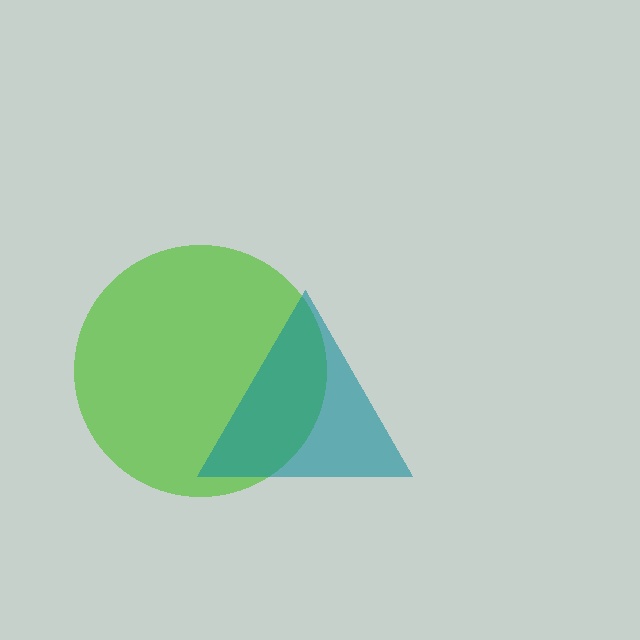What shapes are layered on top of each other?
The layered shapes are: a lime circle, a teal triangle.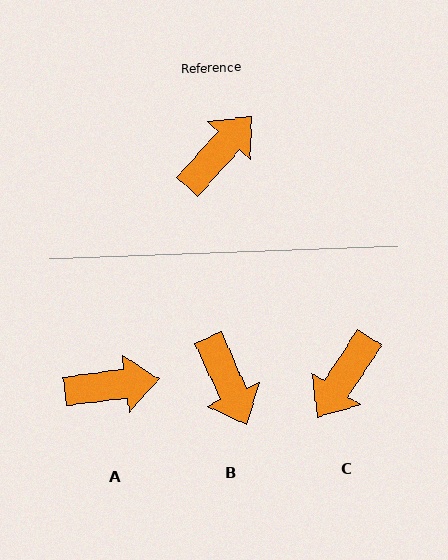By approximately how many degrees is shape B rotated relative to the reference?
Approximately 113 degrees clockwise.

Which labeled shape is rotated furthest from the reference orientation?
C, about 171 degrees away.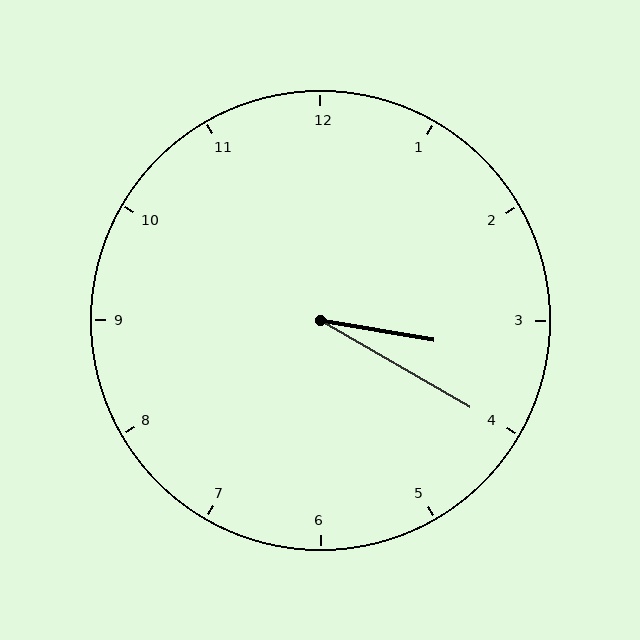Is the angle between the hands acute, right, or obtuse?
It is acute.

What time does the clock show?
3:20.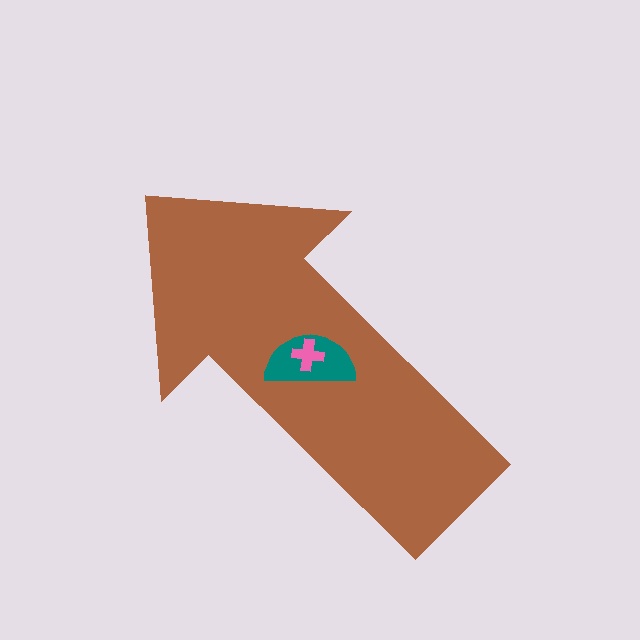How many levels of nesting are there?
3.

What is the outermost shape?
The brown arrow.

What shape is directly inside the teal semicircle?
The pink cross.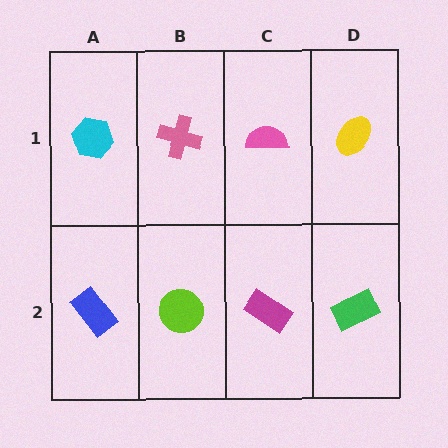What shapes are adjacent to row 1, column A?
A blue rectangle (row 2, column A), a pink cross (row 1, column B).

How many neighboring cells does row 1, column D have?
2.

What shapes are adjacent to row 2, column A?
A cyan hexagon (row 1, column A), a lime circle (row 2, column B).